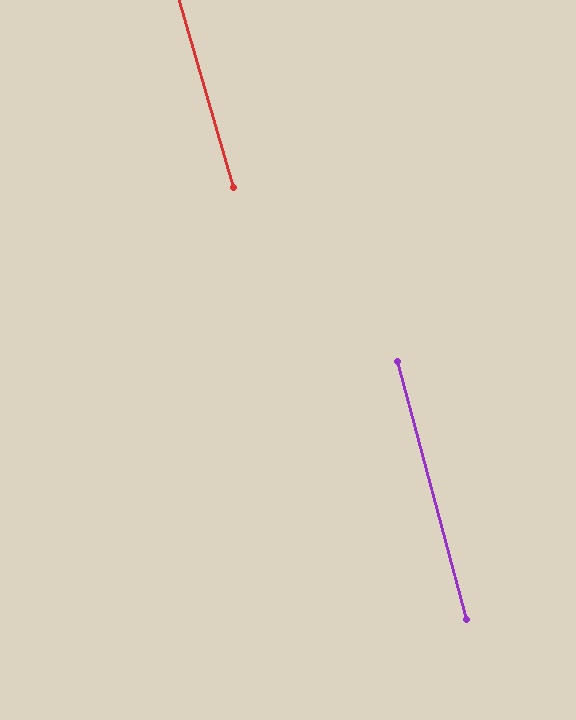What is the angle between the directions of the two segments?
Approximately 1 degree.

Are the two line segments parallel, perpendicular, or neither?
Parallel — their directions differ by only 1.1°.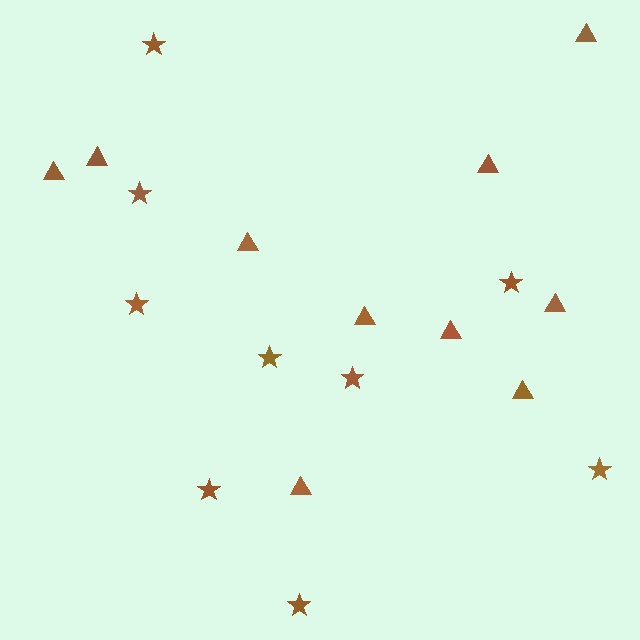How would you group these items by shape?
There are 2 groups: one group of stars (9) and one group of triangles (10).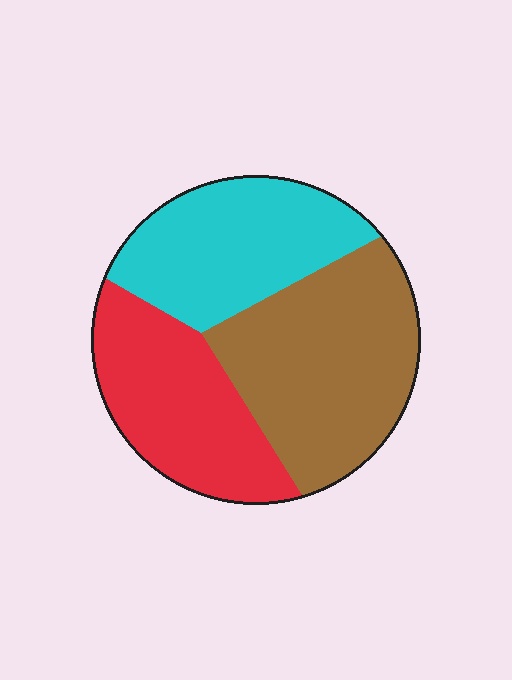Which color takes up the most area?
Brown, at roughly 40%.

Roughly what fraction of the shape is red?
Red takes up between a quarter and a half of the shape.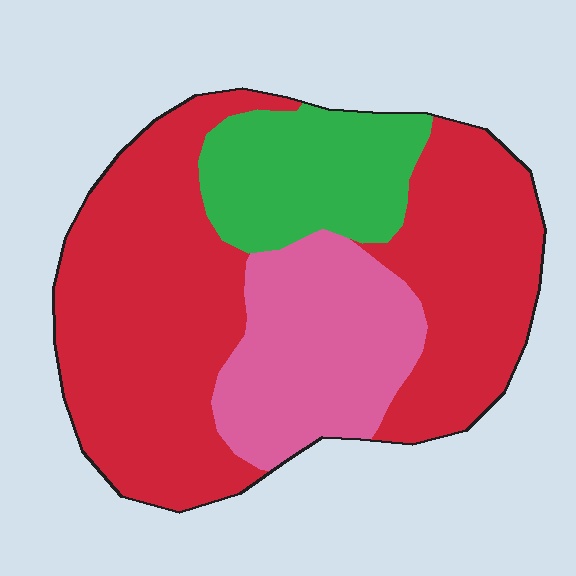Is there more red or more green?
Red.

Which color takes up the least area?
Green, at roughly 15%.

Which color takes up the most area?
Red, at roughly 60%.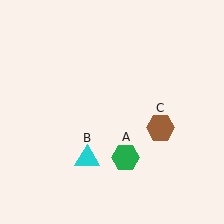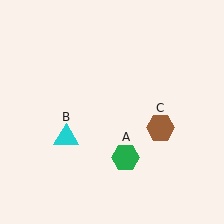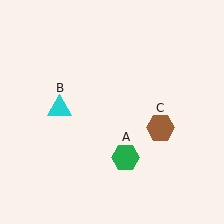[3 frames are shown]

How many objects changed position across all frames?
1 object changed position: cyan triangle (object B).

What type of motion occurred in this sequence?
The cyan triangle (object B) rotated clockwise around the center of the scene.